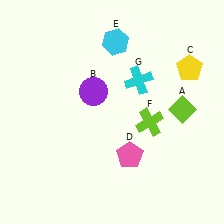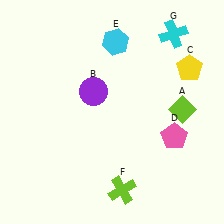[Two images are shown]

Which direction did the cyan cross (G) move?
The cyan cross (G) moved up.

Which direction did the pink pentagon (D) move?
The pink pentagon (D) moved right.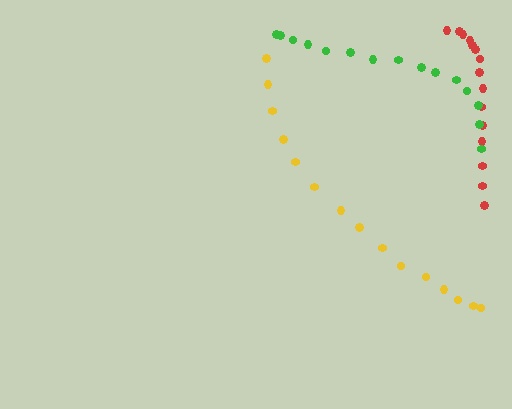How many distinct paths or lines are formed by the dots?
There are 3 distinct paths.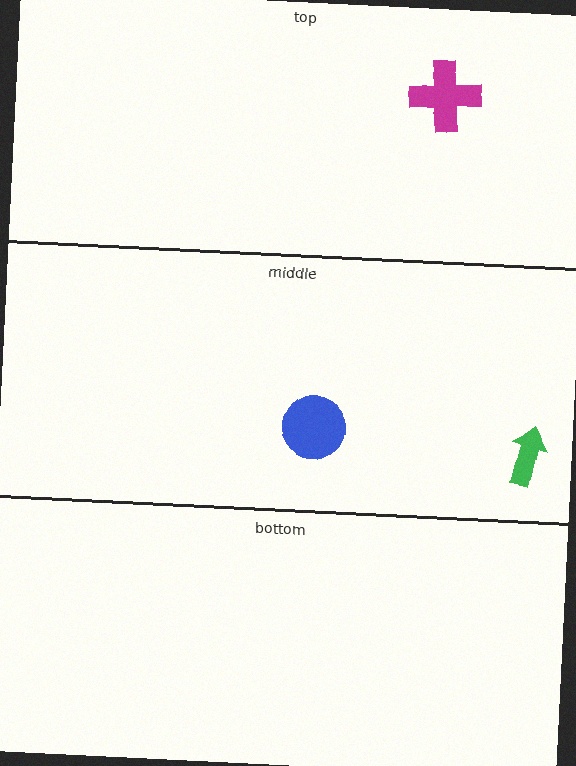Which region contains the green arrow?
The middle region.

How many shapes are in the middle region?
2.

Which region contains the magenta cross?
The top region.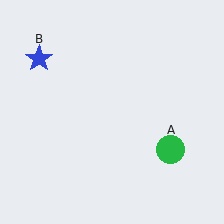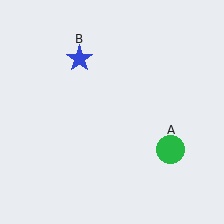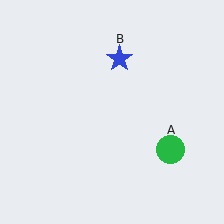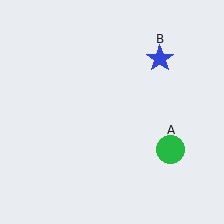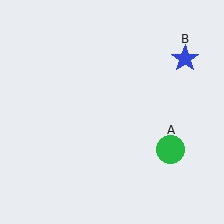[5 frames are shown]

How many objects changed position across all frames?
1 object changed position: blue star (object B).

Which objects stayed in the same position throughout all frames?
Green circle (object A) remained stationary.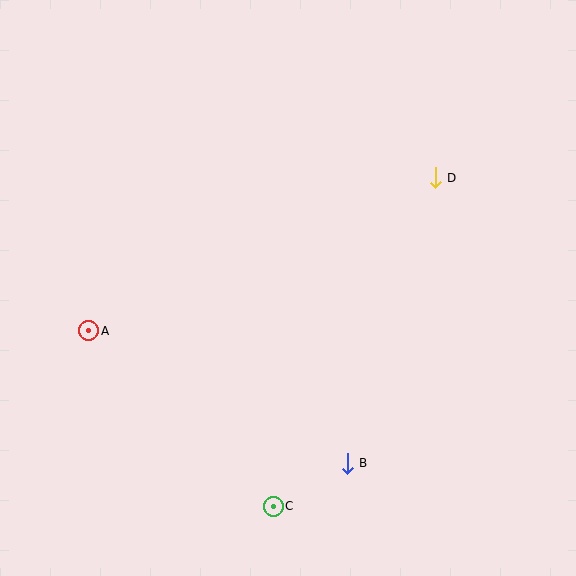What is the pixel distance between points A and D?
The distance between A and D is 379 pixels.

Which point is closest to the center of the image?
Point D at (435, 178) is closest to the center.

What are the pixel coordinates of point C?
Point C is at (273, 506).